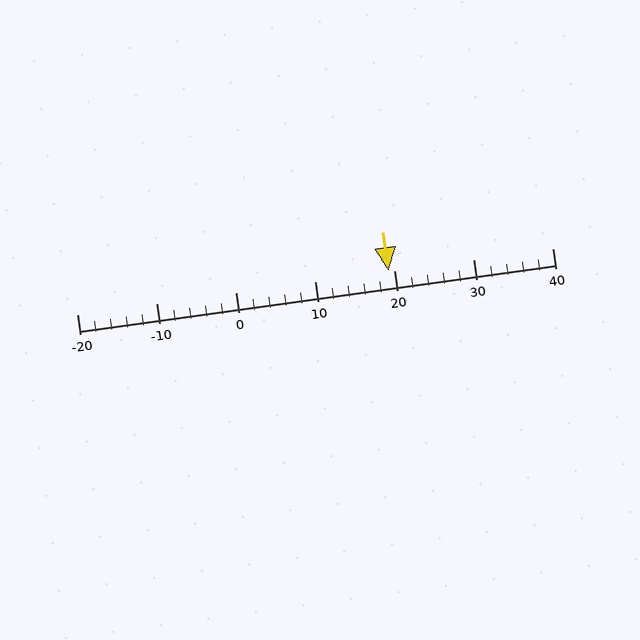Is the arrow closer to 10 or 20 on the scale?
The arrow is closer to 20.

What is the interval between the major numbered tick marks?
The major tick marks are spaced 10 units apart.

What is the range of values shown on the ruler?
The ruler shows values from -20 to 40.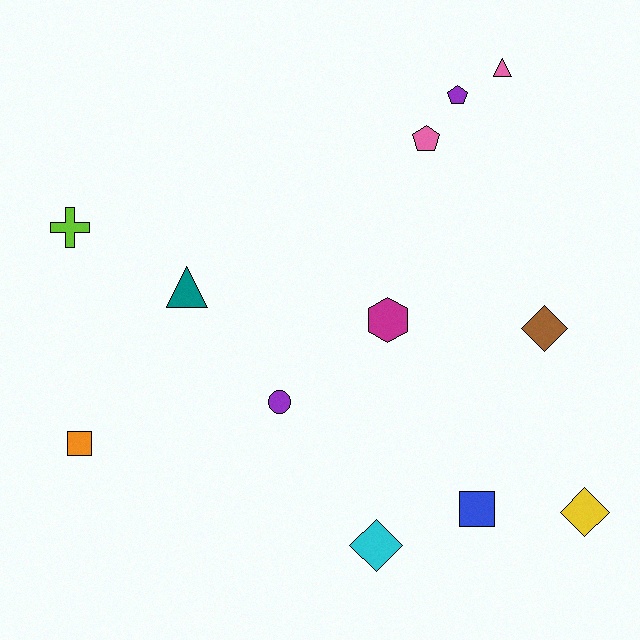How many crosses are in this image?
There is 1 cross.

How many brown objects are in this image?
There is 1 brown object.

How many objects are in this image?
There are 12 objects.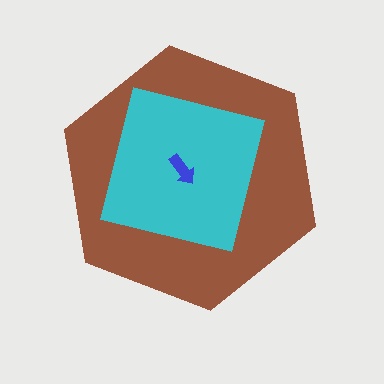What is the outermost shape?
The brown hexagon.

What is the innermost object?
The blue arrow.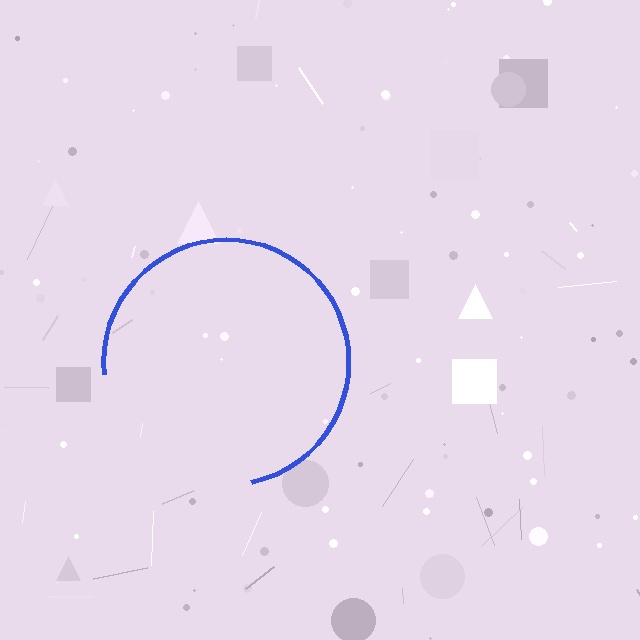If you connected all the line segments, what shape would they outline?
They would outline a circle.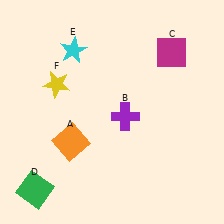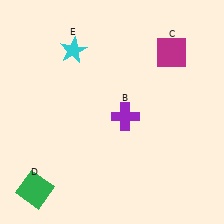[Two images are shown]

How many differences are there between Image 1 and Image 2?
There are 2 differences between the two images.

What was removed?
The yellow star (F), the orange square (A) were removed in Image 2.